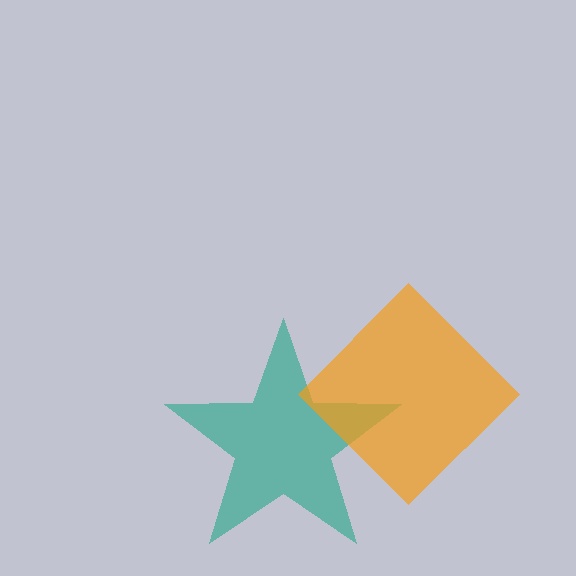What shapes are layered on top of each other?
The layered shapes are: a teal star, an orange diamond.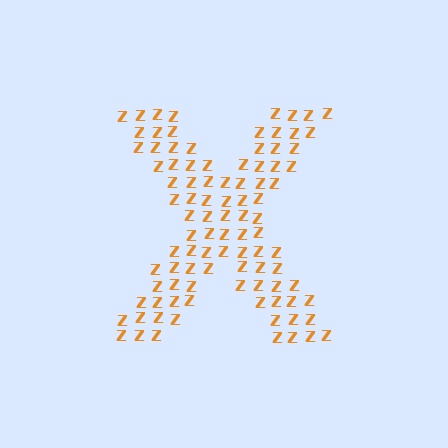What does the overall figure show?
The overall figure shows the letter X.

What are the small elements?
The small elements are letter Z's.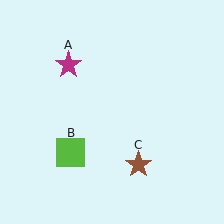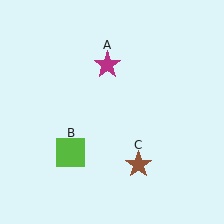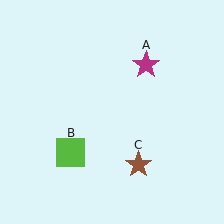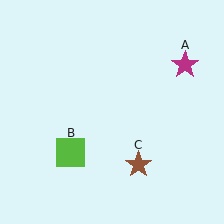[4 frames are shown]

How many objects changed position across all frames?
1 object changed position: magenta star (object A).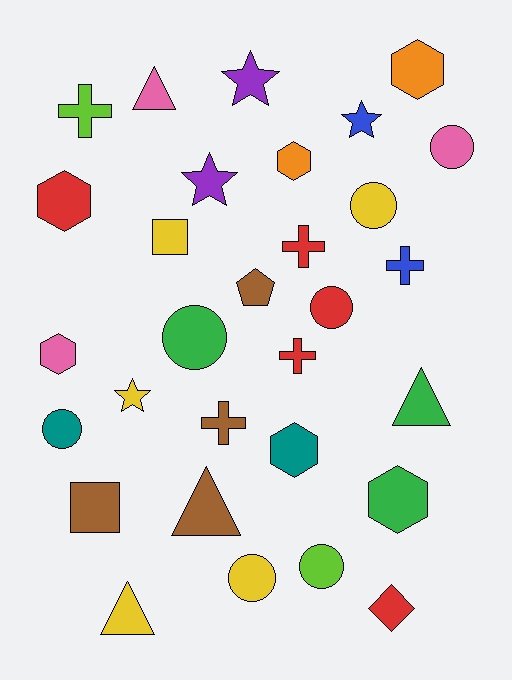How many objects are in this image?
There are 30 objects.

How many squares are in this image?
There are 2 squares.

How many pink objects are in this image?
There are 3 pink objects.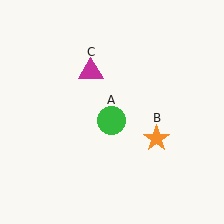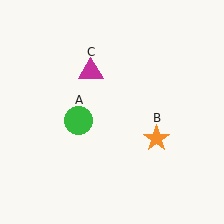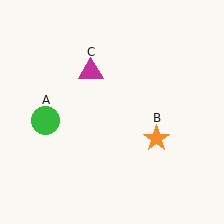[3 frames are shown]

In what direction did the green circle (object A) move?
The green circle (object A) moved left.